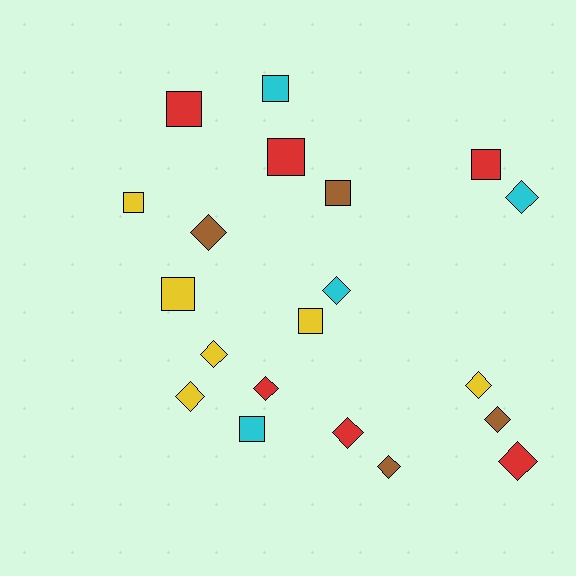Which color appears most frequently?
Yellow, with 6 objects.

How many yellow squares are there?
There are 3 yellow squares.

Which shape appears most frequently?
Diamond, with 11 objects.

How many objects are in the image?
There are 20 objects.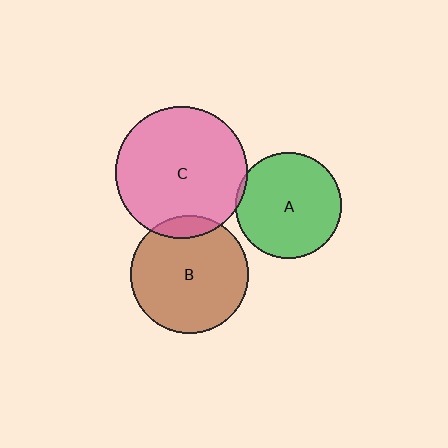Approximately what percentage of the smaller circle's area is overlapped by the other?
Approximately 5%.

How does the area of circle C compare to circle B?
Approximately 1.3 times.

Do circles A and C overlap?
Yes.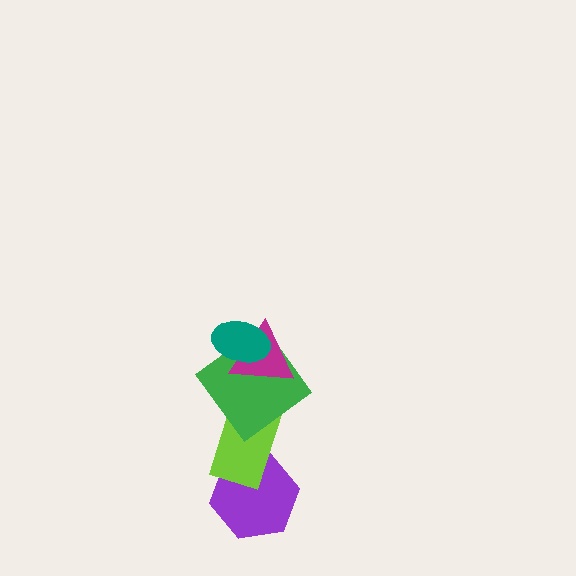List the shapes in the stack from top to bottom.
From top to bottom: the teal ellipse, the magenta triangle, the green diamond, the lime rectangle, the purple hexagon.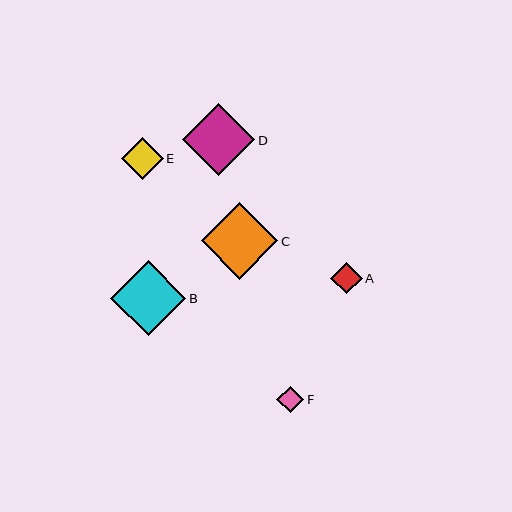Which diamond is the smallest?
Diamond F is the smallest with a size of approximately 27 pixels.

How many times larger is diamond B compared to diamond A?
Diamond B is approximately 2.4 times the size of diamond A.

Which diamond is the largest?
Diamond C is the largest with a size of approximately 77 pixels.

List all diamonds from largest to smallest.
From largest to smallest: C, B, D, E, A, F.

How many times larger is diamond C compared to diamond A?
Diamond C is approximately 2.4 times the size of diamond A.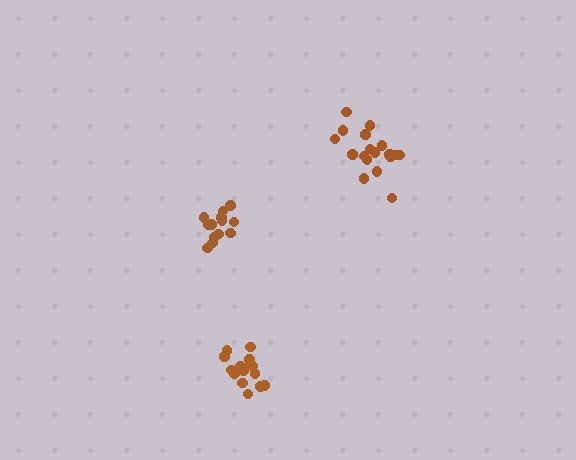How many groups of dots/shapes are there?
There are 3 groups.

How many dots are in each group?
Group 1: 18 dots, Group 2: 13 dots, Group 3: 16 dots (47 total).